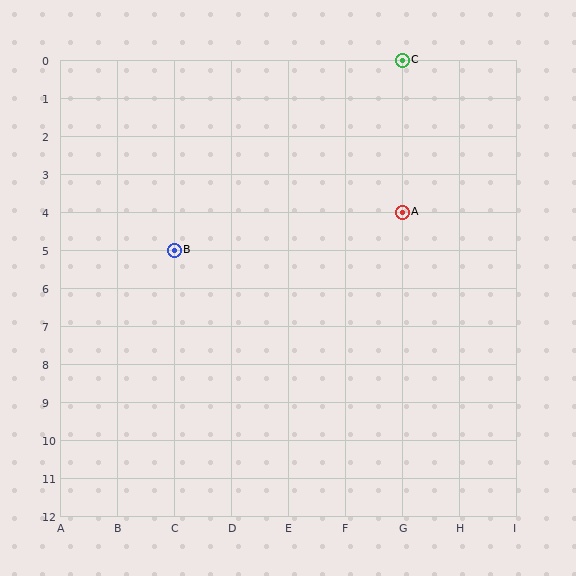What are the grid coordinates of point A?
Point A is at grid coordinates (G, 4).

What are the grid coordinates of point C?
Point C is at grid coordinates (G, 0).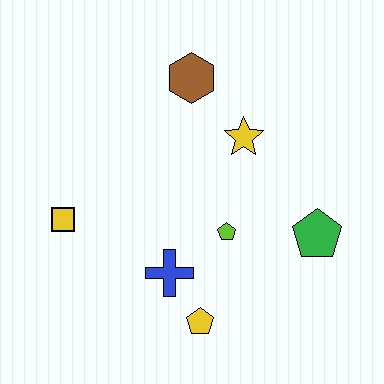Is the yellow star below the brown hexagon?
Yes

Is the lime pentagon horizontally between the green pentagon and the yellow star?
No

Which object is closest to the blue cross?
The yellow pentagon is closest to the blue cross.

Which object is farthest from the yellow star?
The yellow square is farthest from the yellow star.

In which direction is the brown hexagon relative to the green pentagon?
The brown hexagon is above the green pentagon.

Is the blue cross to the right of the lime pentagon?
No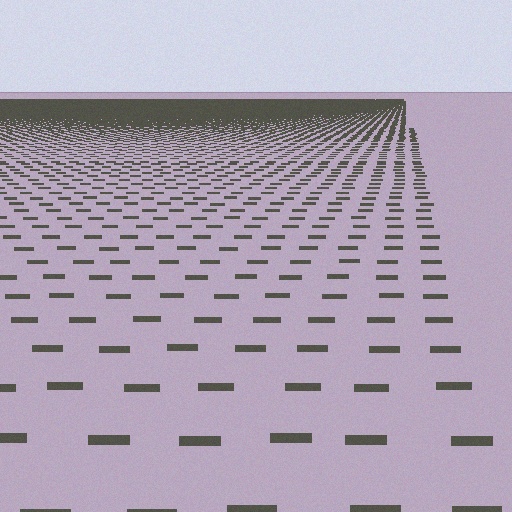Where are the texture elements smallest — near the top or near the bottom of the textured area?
Near the top.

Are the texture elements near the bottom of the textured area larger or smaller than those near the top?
Larger. Near the bottom, elements are closer to the viewer and appear at a bigger on-screen size.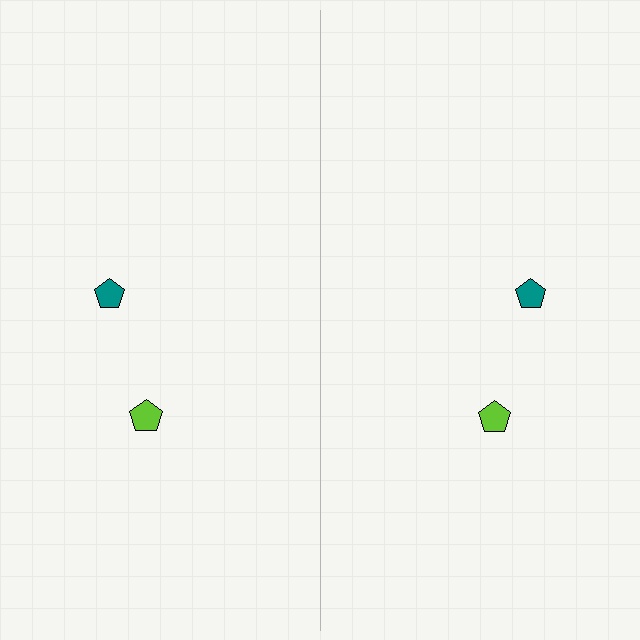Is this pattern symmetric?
Yes, this pattern has bilateral (reflection) symmetry.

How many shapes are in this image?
There are 4 shapes in this image.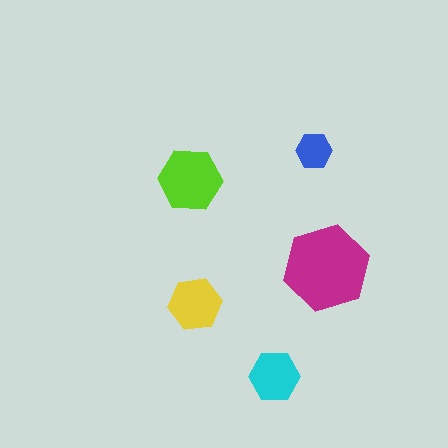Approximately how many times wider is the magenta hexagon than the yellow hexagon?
About 1.5 times wider.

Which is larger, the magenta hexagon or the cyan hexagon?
The magenta one.